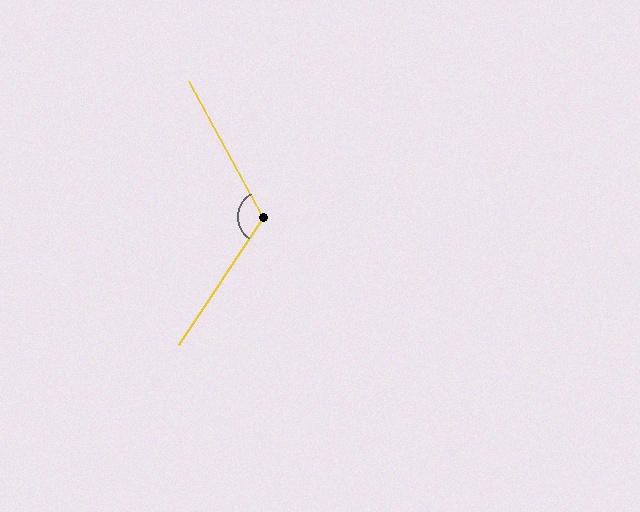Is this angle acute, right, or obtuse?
It is obtuse.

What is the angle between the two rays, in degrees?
Approximately 118 degrees.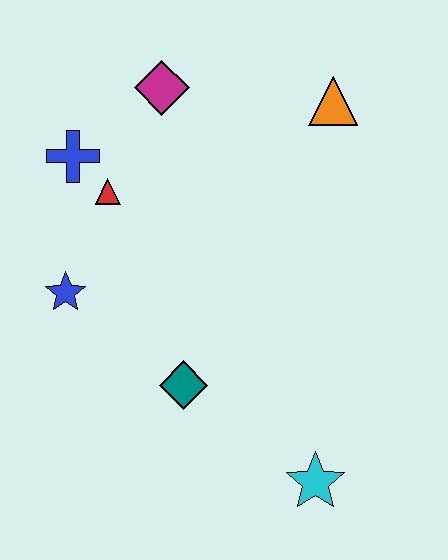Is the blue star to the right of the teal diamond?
No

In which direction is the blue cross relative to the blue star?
The blue cross is above the blue star.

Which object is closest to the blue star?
The red triangle is closest to the blue star.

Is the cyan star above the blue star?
No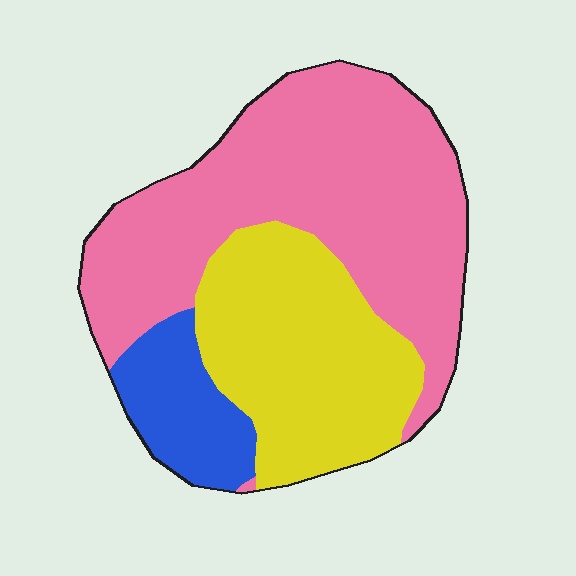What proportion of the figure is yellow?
Yellow takes up about one third (1/3) of the figure.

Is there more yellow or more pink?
Pink.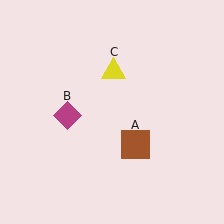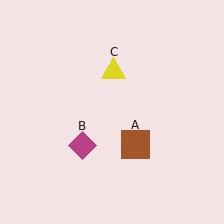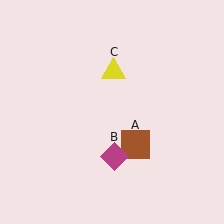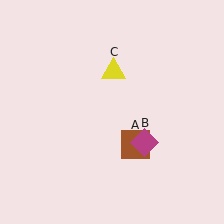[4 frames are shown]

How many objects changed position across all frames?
1 object changed position: magenta diamond (object B).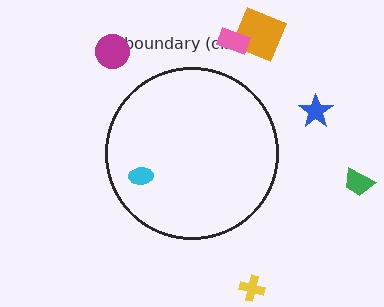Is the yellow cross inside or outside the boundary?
Outside.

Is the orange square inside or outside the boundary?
Outside.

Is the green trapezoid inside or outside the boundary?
Outside.